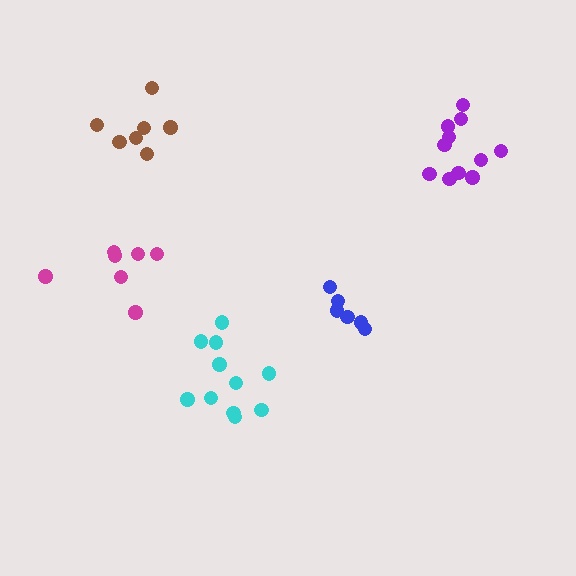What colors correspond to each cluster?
The clusters are colored: cyan, blue, brown, purple, magenta.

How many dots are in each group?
Group 1: 11 dots, Group 2: 6 dots, Group 3: 7 dots, Group 4: 11 dots, Group 5: 7 dots (42 total).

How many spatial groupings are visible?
There are 5 spatial groupings.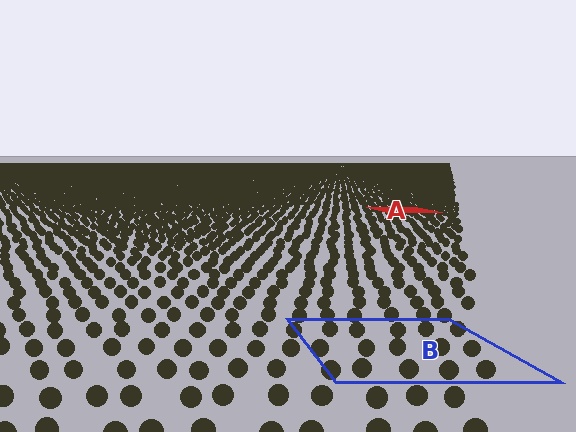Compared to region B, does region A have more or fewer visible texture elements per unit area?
Region A has more texture elements per unit area — they are packed more densely because it is farther away.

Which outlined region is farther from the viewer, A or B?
Region A is farther from the viewer — the texture elements inside it appear smaller and more densely packed.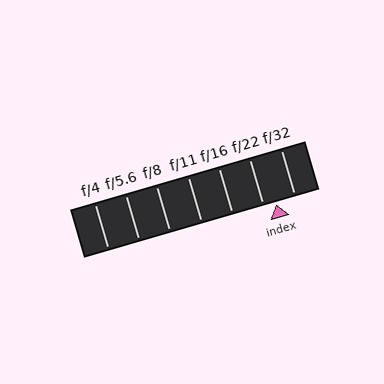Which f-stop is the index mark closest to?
The index mark is closest to f/22.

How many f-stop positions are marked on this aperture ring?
There are 7 f-stop positions marked.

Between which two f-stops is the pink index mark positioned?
The index mark is between f/22 and f/32.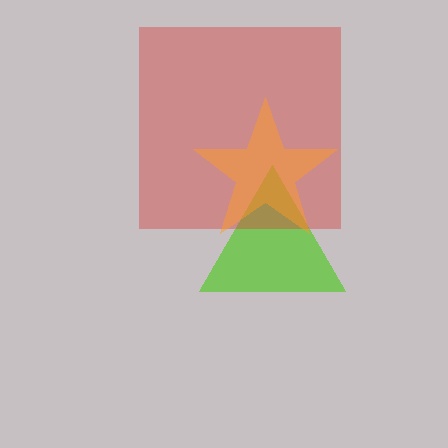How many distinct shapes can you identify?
There are 3 distinct shapes: a lime triangle, a red square, an orange star.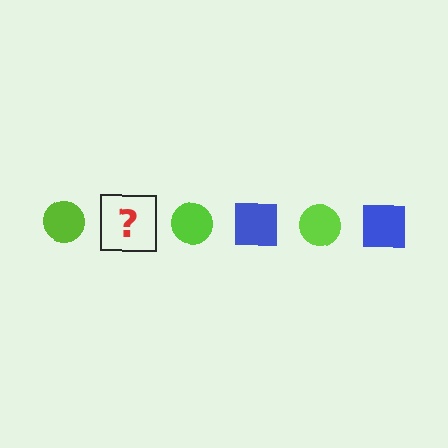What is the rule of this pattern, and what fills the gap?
The rule is that the pattern alternates between lime circle and blue square. The gap should be filled with a blue square.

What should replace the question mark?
The question mark should be replaced with a blue square.